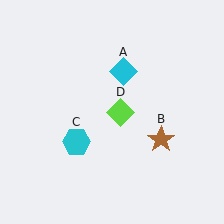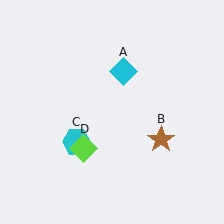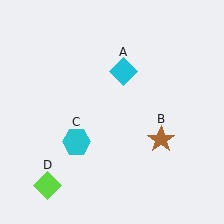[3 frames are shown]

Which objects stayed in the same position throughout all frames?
Cyan diamond (object A) and brown star (object B) and cyan hexagon (object C) remained stationary.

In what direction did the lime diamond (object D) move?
The lime diamond (object D) moved down and to the left.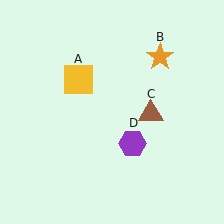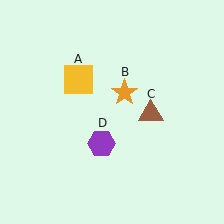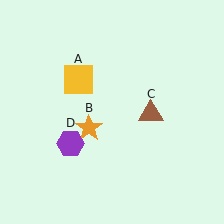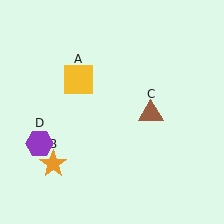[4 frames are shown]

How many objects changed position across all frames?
2 objects changed position: orange star (object B), purple hexagon (object D).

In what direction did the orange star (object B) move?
The orange star (object B) moved down and to the left.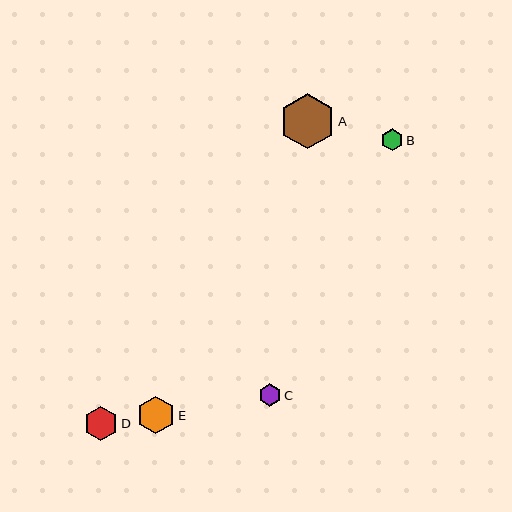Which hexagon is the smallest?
Hexagon B is the smallest with a size of approximately 22 pixels.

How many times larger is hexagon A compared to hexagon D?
Hexagon A is approximately 1.6 times the size of hexagon D.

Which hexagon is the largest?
Hexagon A is the largest with a size of approximately 55 pixels.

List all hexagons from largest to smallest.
From largest to smallest: A, E, D, C, B.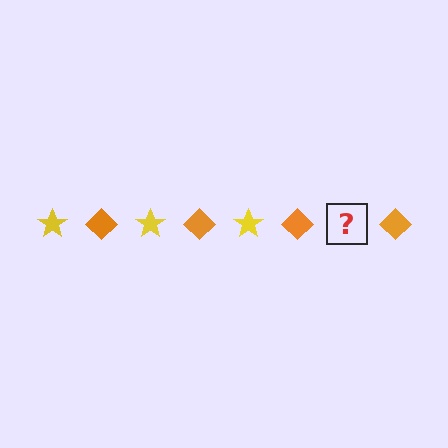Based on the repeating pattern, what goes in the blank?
The blank should be a yellow star.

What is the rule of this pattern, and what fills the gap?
The rule is that the pattern alternates between yellow star and orange diamond. The gap should be filled with a yellow star.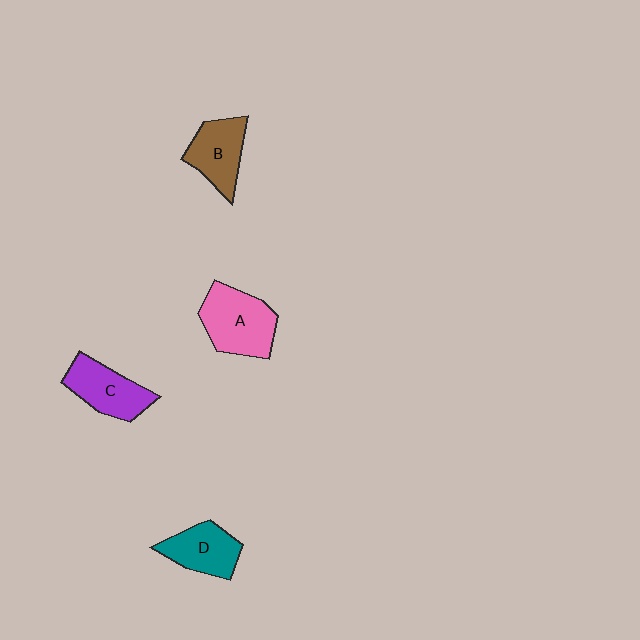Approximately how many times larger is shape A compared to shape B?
Approximately 1.3 times.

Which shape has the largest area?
Shape A (pink).